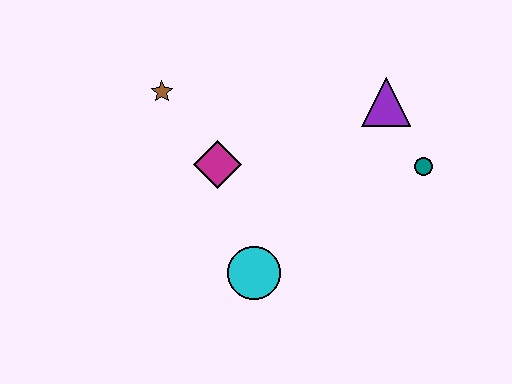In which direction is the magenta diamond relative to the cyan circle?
The magenta diamond is above the cyan circle.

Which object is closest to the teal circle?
The purple triangle is closest to the teal circle.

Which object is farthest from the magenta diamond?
The teal circle is farthest from the magenta diamond.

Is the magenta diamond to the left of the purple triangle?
Yes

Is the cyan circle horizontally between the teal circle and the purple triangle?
No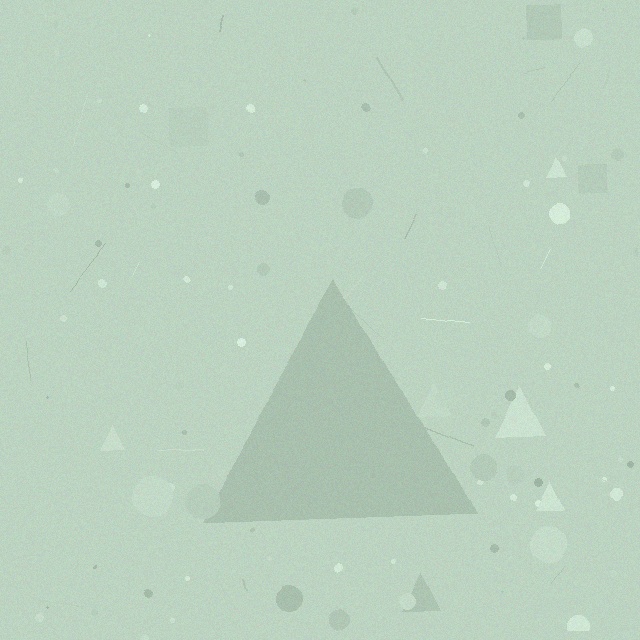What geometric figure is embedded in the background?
A triangle is embedded in the background.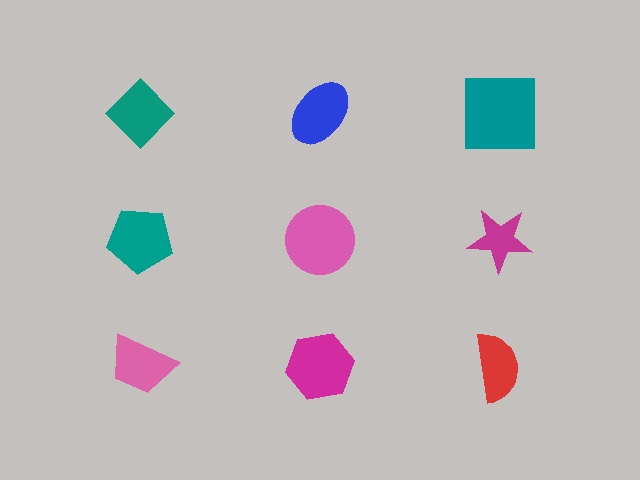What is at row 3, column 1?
A pink trapezoid.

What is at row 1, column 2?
A blue ellipse.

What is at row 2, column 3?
A magenta star.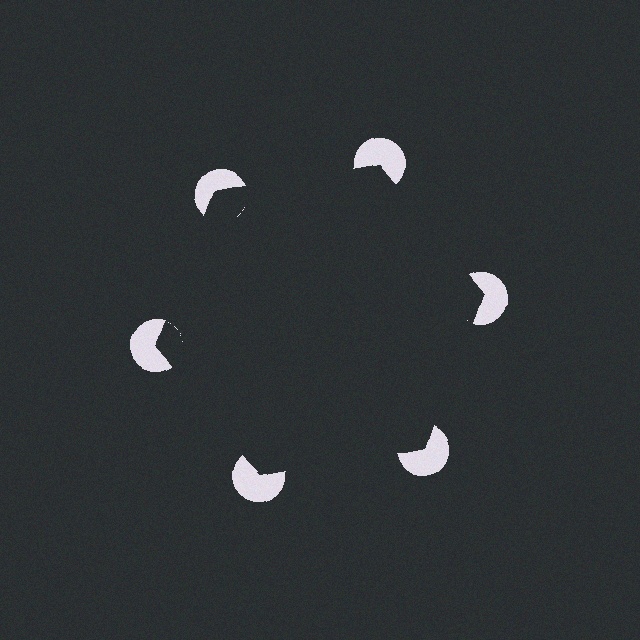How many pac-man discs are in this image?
There are 6 — one at each vertex of the illusory hexagon.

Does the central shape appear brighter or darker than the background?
It typically appears slightly darker than the background, even though no actual brightness change is drawn.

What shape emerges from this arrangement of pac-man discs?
An illusory hexagon — its edges are inferred from the aligned wedge cuts in the pac-man discs, not physically drawn.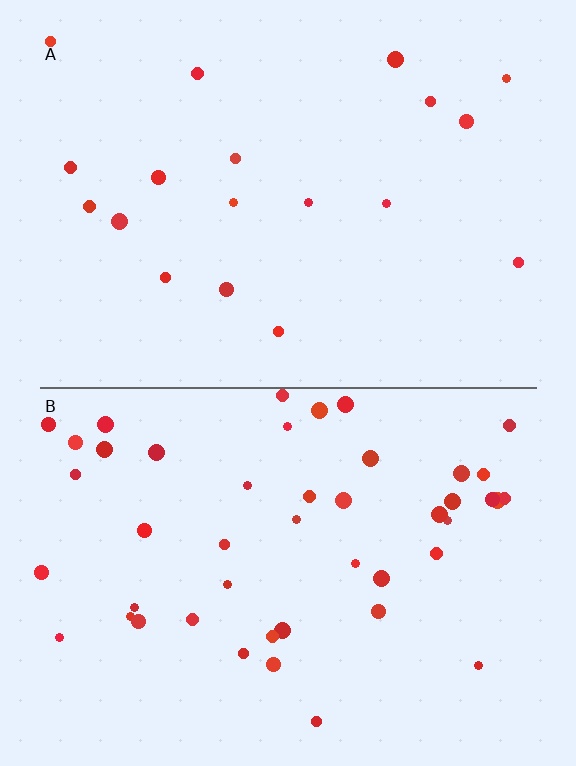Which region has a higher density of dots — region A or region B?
B (the bottom).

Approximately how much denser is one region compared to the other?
Approximately 2.5× — region B over region A.